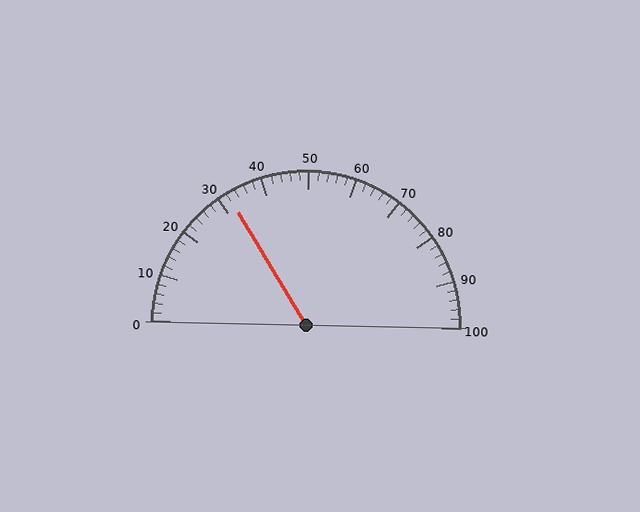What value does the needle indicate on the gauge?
The needle indicates approximately 32.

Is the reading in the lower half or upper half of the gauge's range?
The reading is in the lower half of the range (0 to 100).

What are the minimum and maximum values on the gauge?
The gauge ranges from 0 to 100.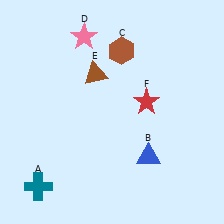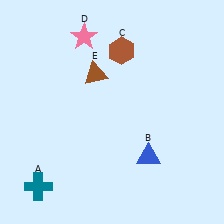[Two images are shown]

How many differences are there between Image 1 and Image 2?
There is 1 difference between the two images.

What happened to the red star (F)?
The red star (F) was removed in Image 2. It was in the top-right area of Image 1.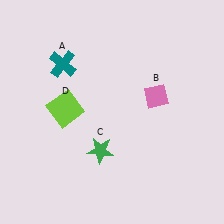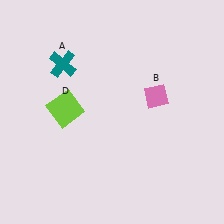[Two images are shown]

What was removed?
The green star (C) was removed in Image 2.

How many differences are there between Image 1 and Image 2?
There is 1 difference between the two images.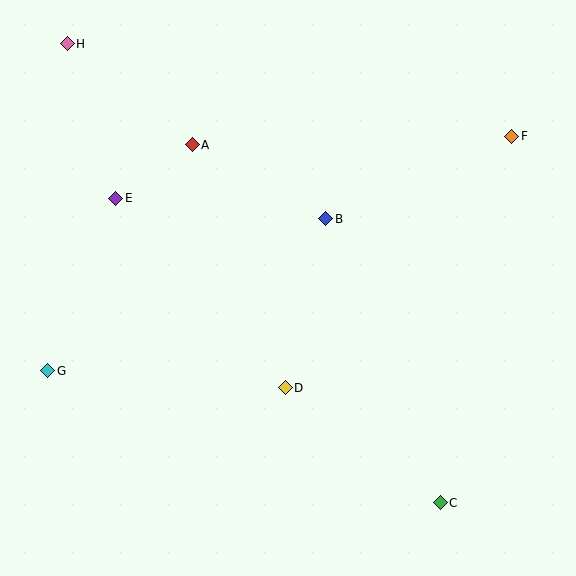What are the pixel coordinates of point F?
Point F is at (512, 136).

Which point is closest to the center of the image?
Point B at (326, 219) is closest to the center.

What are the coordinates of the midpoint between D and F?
The midpoint between D and F is at (398, 262).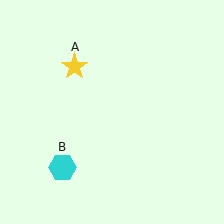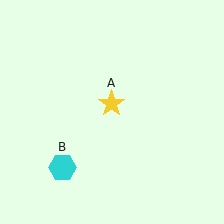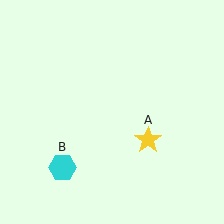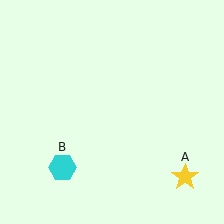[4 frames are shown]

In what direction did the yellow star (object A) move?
The yellow star (object A) moved down and to the right.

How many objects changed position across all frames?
1 object changed position: yellow star (object A).